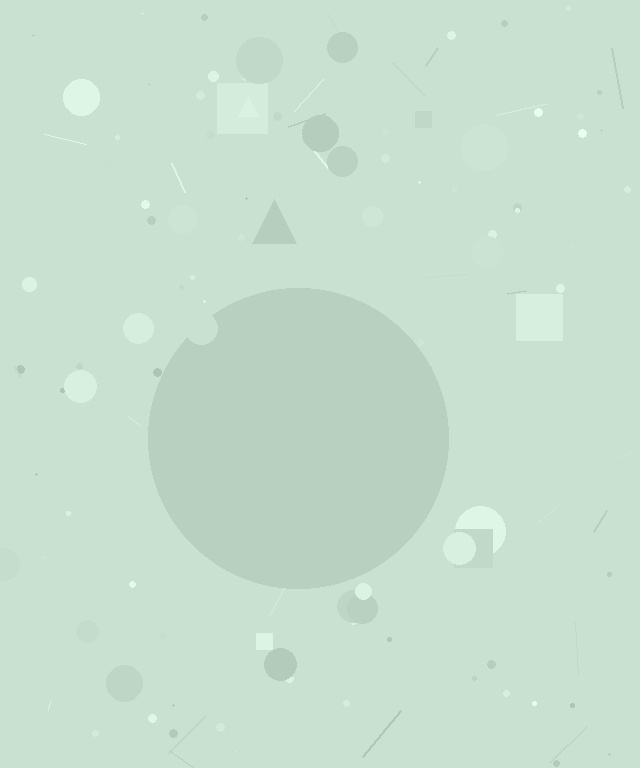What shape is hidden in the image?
A circle is hidden in the image.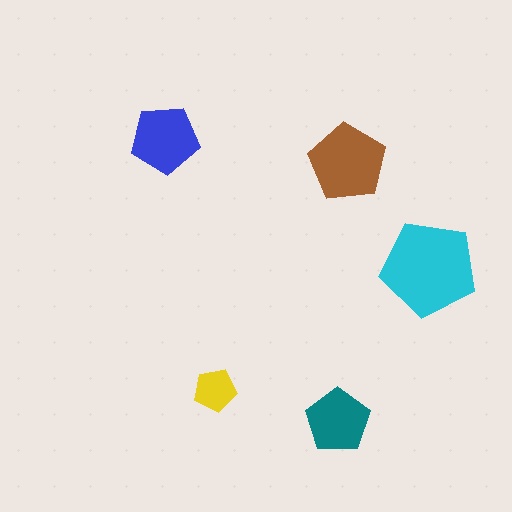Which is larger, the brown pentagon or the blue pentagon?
The brown one.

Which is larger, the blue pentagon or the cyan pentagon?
The cyan one.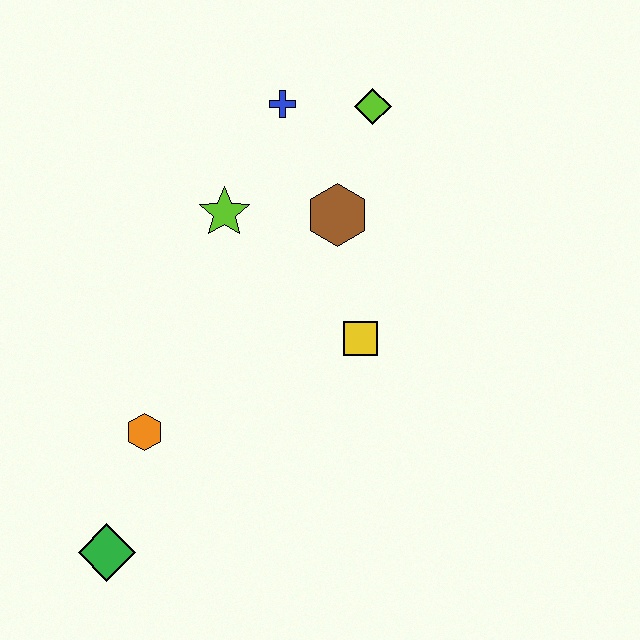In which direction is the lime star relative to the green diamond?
The lime star is above the green diamond.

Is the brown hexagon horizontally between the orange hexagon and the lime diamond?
Yes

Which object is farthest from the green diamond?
The lime diamond is farthest from the green diamond.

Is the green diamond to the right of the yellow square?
No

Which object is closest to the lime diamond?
The blue cross is closest to the lime diamond.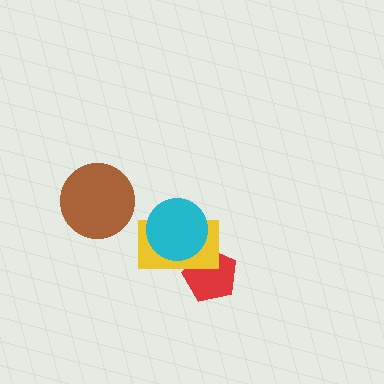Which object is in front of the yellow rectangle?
The cyan circle is in front of the yellow rectangle.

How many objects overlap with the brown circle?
0 objects overlap with the brown circle.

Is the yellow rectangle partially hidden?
Yes, it is partially covered by another shape.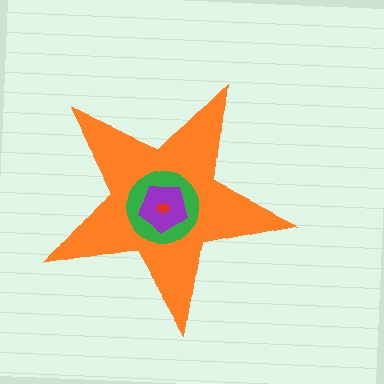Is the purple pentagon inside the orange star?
Yes.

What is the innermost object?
The red ellipse.